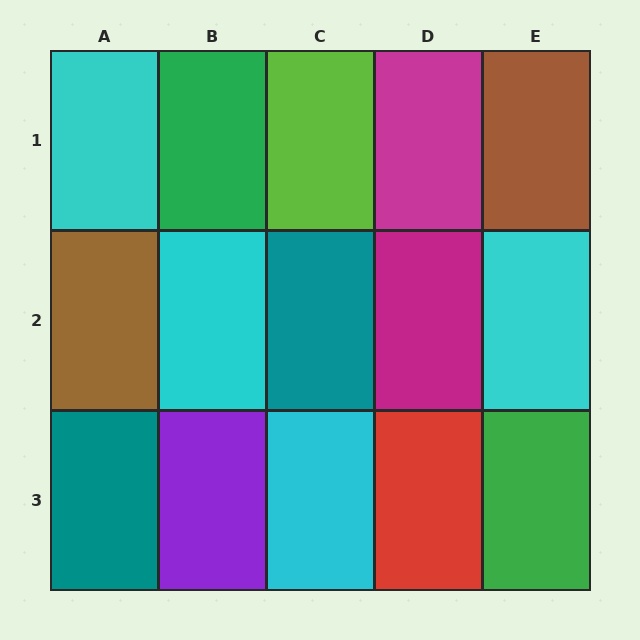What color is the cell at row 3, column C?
Cyan.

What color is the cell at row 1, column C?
Lime.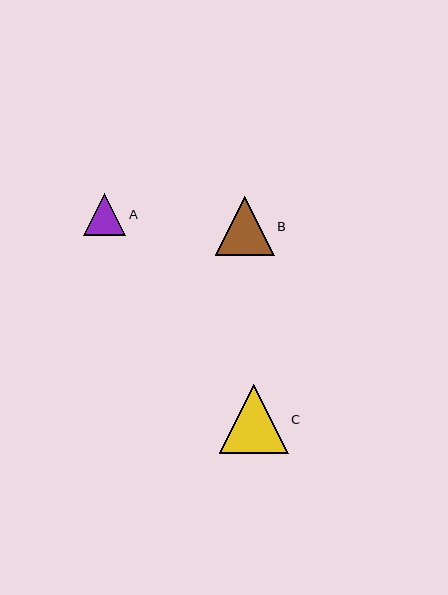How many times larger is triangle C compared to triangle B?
Triangle C is approximately 1.2 times the size of triangle B.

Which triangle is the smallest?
Triangle A is the smallest with a size of approximately 42 pixels.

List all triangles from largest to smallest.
From largest to smallest: C, B, A.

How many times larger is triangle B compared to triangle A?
Triangle B is approximately 1.4 times the size of triangle A.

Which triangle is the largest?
Triangle C is the largest with a size of approximately 69 pixels.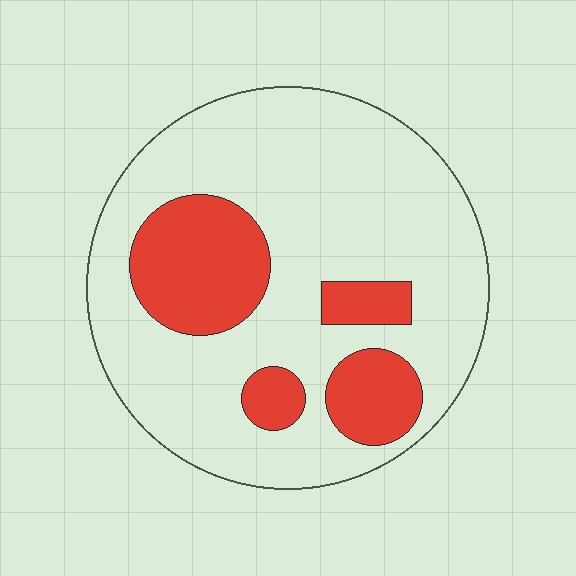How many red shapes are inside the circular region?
4.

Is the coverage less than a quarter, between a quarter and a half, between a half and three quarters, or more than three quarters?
Less than a quarter.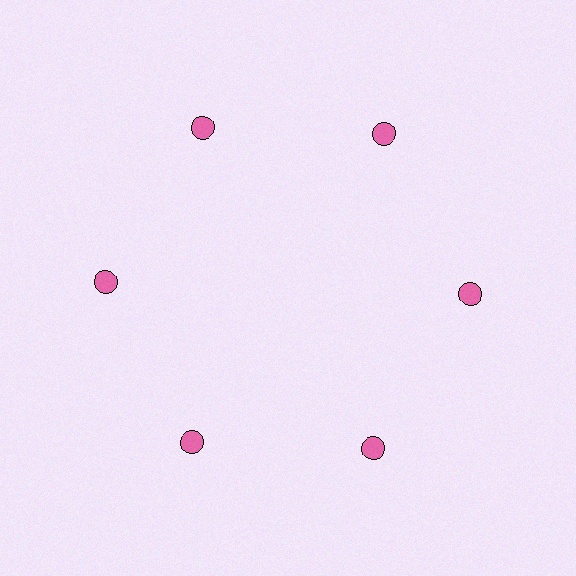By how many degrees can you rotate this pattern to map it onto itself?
The pattern maps onto itself every 60 degrees of rotation.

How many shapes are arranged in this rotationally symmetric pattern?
There are 6 shapes, arranged in 6 groups of 1.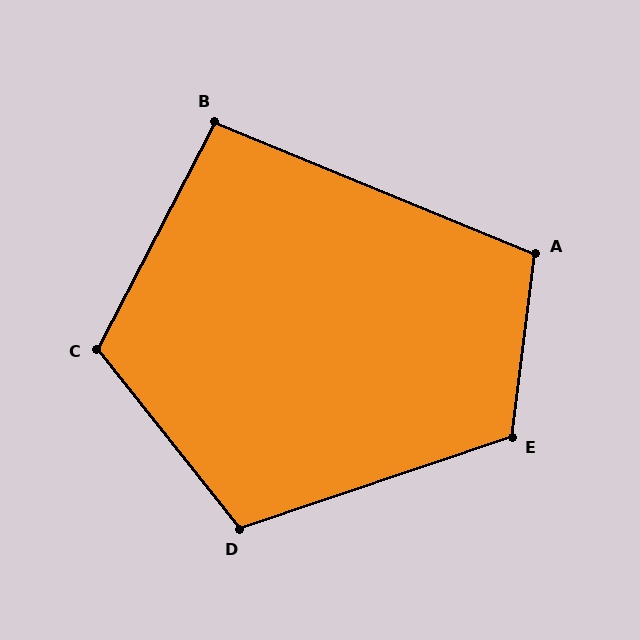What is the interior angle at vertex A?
Approximately 105 degrees (obtuse).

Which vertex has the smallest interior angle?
B, at approximately 95 degrees.